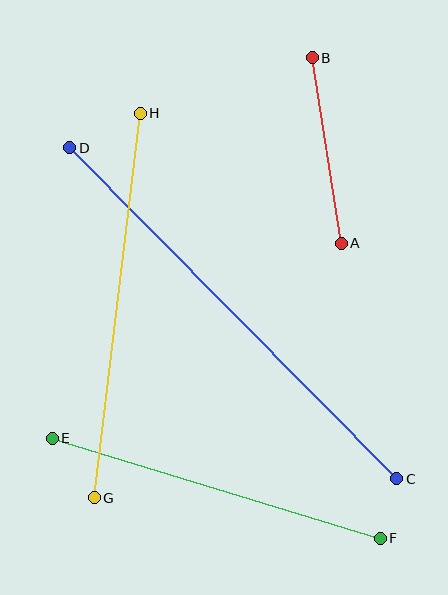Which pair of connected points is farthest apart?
Points C and D are farthest apart.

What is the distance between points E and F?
The distance is approximately 343 pixels.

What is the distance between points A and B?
The distance is approximately 188 pixels.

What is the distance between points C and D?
The distance is approximately 465 pixels.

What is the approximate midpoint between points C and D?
The midpoint is at approximately (233, 313) pixels.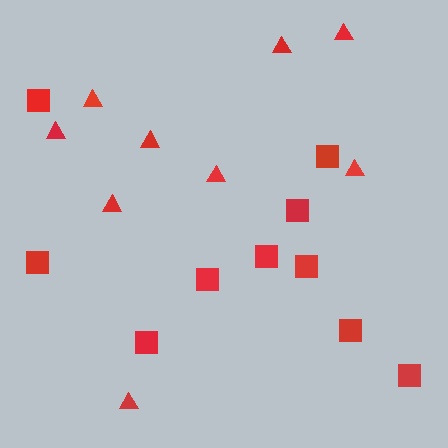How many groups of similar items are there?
There are 2 groups: one group of triangles (9) and one group of squares (10).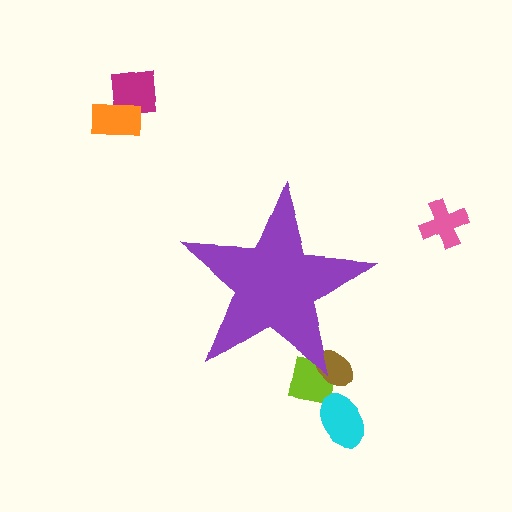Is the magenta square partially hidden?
No, the magenta square is fully visible.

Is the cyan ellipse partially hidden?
No, the cyan ellipse is fully visible.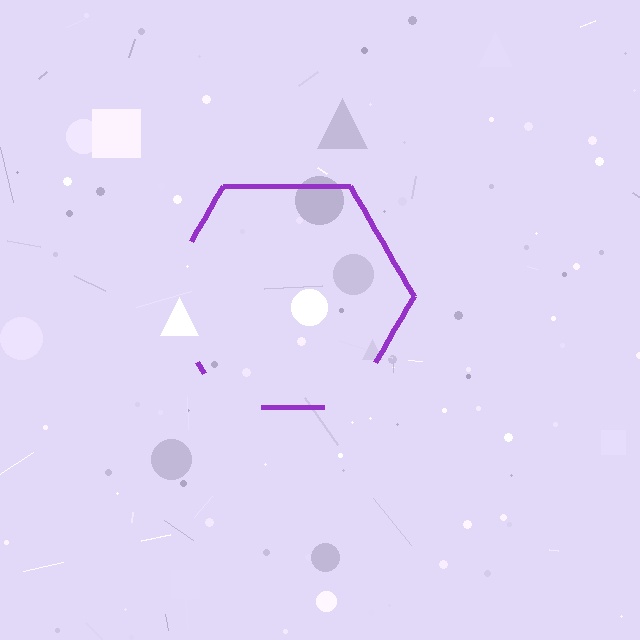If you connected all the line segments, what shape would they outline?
They would outline a hexagon.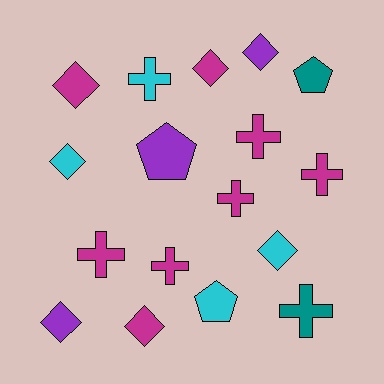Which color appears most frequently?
Magenta, with 8 objects.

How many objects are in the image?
There are 17 objects.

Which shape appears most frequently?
Cross, with 7 objects.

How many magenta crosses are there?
There are 5 magenta crosses.